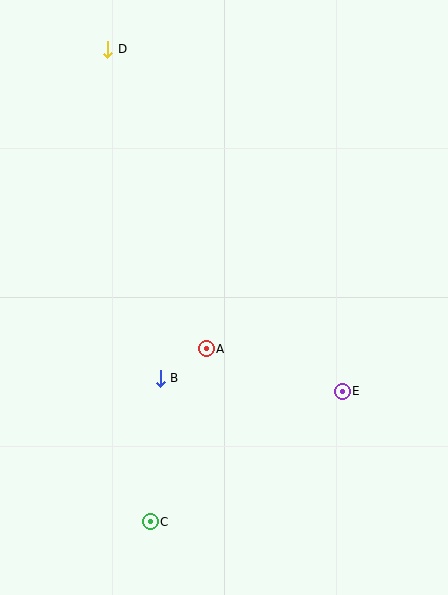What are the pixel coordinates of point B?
Point B is at (160, 378).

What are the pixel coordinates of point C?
Point C is at (150, 522).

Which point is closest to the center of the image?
Point A at (206, 349) is closest to the center.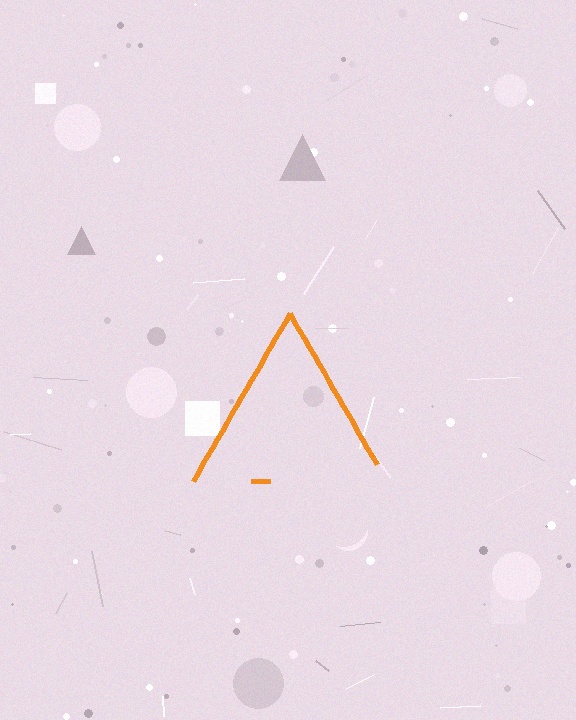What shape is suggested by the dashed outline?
The dashed outline suggests a triangle.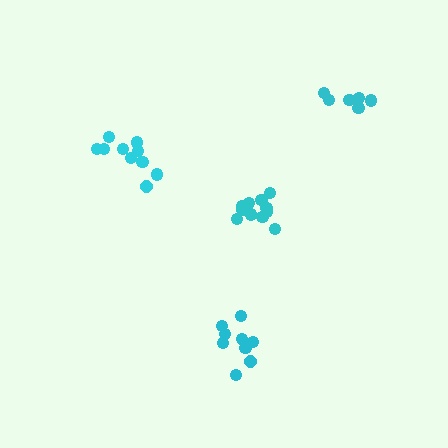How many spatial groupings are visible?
There are 4 spatial groupings.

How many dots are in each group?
Group 1: 10 dots, Group 2: 10 dots, Group 3: 11 dots, Group 4: 7 dots (38 total).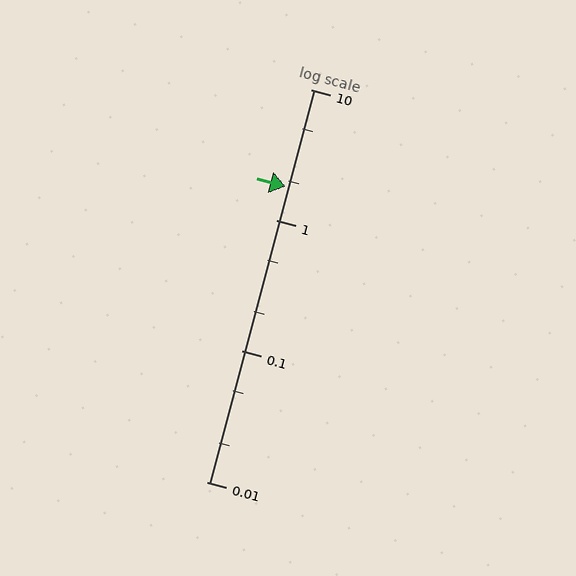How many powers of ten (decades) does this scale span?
The scale spans 3 decades, from 0.01 to 10.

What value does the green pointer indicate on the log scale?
The pointer indicates approximately 1.8.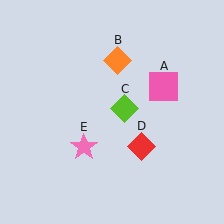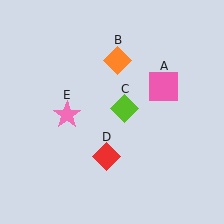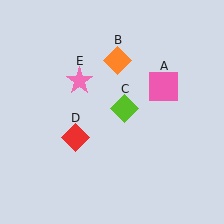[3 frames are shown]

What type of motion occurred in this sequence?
The red diamond (object D), pink star (object E) rotated clockwise around the center of the scene.